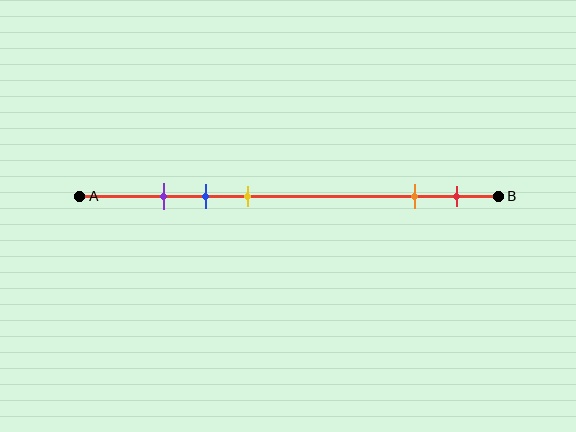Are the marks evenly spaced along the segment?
No, the marks are not evenly spaced.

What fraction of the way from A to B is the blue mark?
The blue mark is approximately 30% (0.3) of the way from A to B.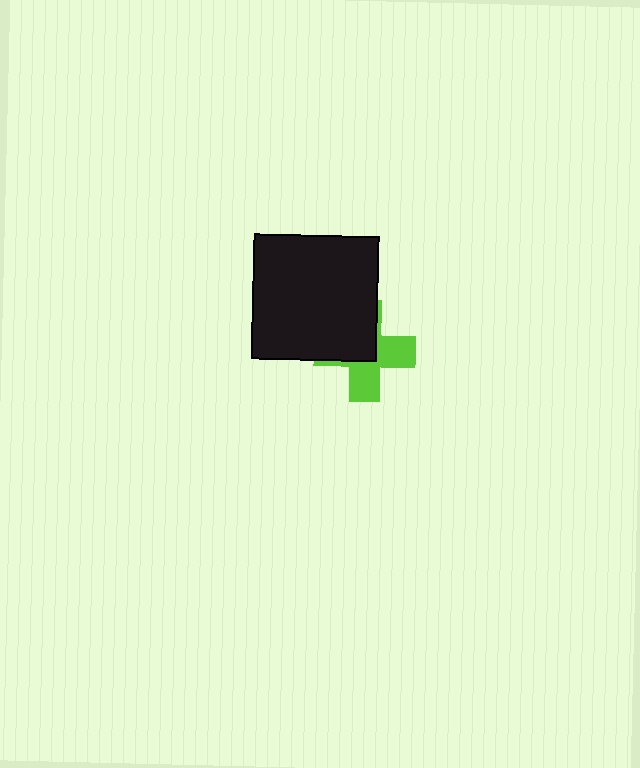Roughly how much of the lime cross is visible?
About half of it is visible (roughly 51%).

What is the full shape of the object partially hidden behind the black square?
The partially hidden object is a lime cross.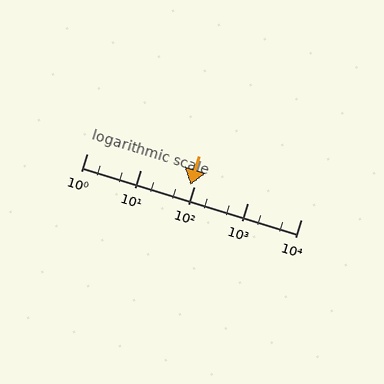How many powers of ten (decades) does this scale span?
The scale spans 4 decades, from 1 to 10000.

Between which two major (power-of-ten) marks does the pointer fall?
The pointer is between 10 and 100.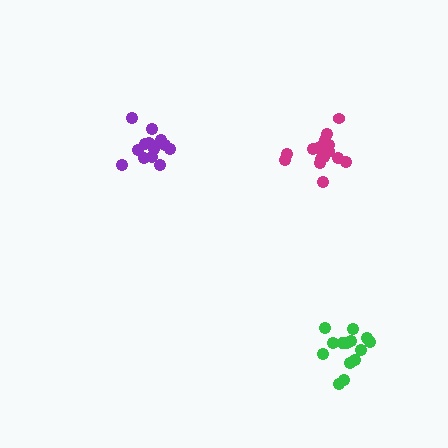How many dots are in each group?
Group 1: 15 dots, Group 2: 17 dots, Group 3: 14 dots (46 total).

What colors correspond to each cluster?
The clusters are colored: purple, magenta, green.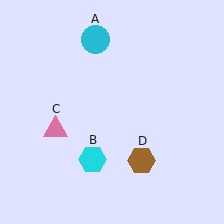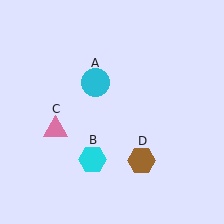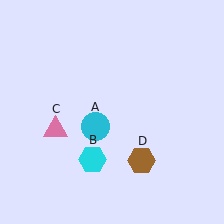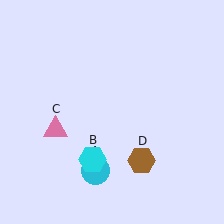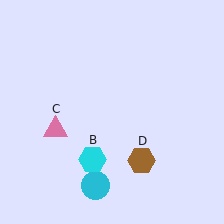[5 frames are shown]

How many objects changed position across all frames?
1 object changed position: cyan circle (object A).